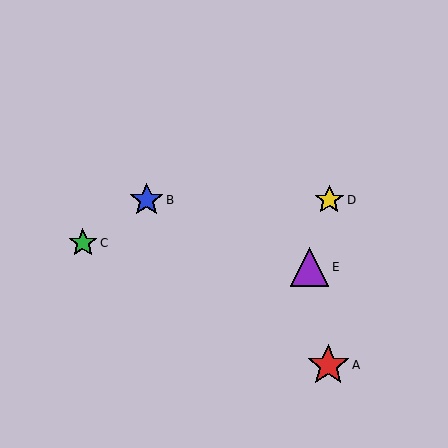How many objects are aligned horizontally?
2 objects (B, D) are aligned horizontally.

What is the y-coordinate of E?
Object E is at y≈267.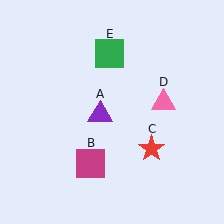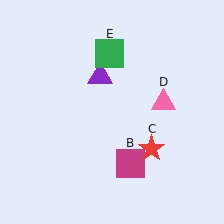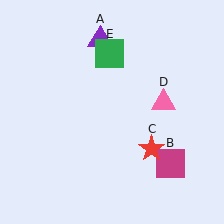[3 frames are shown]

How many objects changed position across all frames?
2 objects changed position: purple triangle (object A), magenta square (object B).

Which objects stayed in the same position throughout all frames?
Red star (object C) and pink triangle (object D) and green square (object E) remained stationary.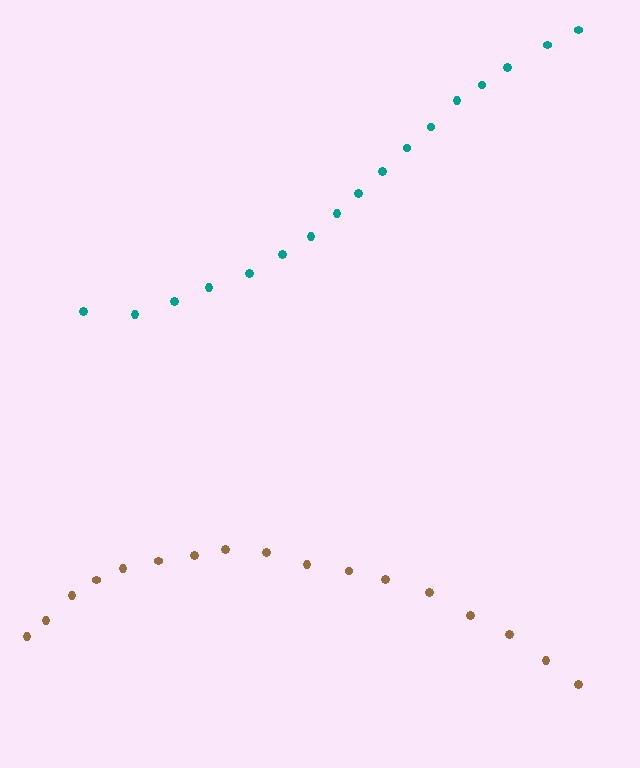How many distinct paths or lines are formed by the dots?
There are 2 distinct paths.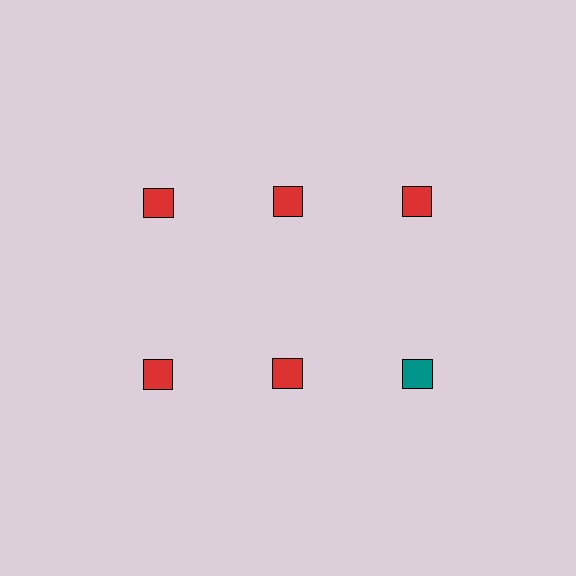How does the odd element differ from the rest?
It has a different color: teal instead of red.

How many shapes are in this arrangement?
There are 6 shapes arranged in a grid pattern.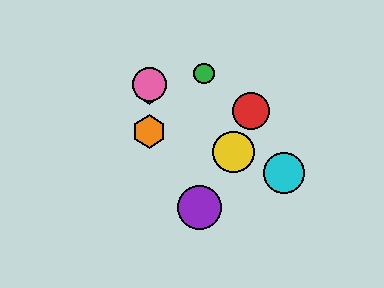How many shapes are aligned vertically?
3 shapes (the blue hexagon, the orange hexagon, the pink circle) are aligned vertically.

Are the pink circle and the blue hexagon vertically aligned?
Yes, both are at x≈149.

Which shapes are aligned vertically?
The blue hexagon, the orange hexagon, the pink circle are aligned vertically.